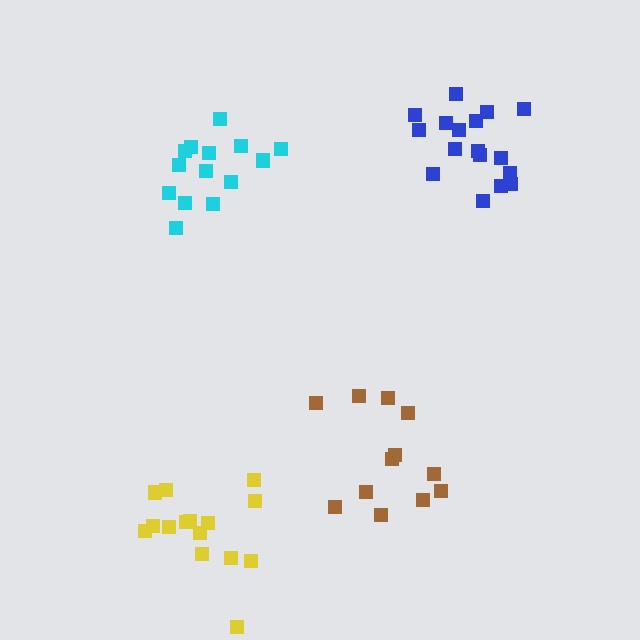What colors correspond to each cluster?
The clusters are colored: cyan, brown, blue, yellow.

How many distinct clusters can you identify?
There are 4 distinct clusters.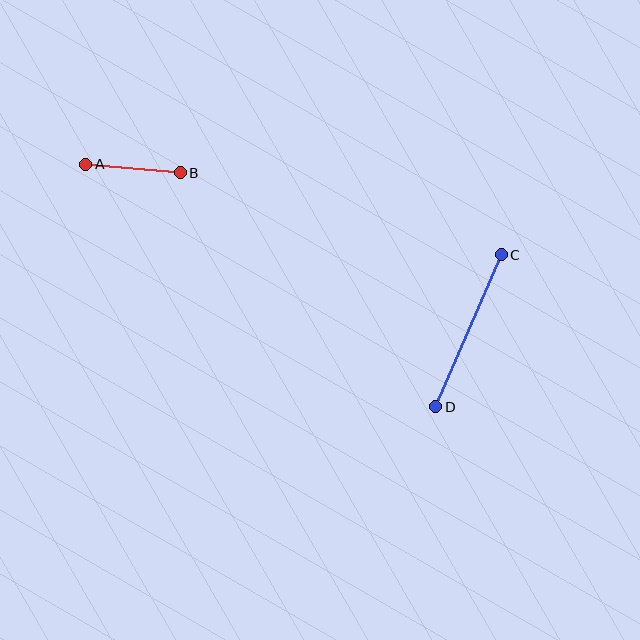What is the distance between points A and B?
The distance is approximately 95 pixels.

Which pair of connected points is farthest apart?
Points C and D are farthest apart.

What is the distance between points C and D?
The distance is approximately 166 pixels.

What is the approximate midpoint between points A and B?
The midpoint is at approximately (133, 169) pixels.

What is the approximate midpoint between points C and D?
The midpoint is at approximately (469, 331) pixels.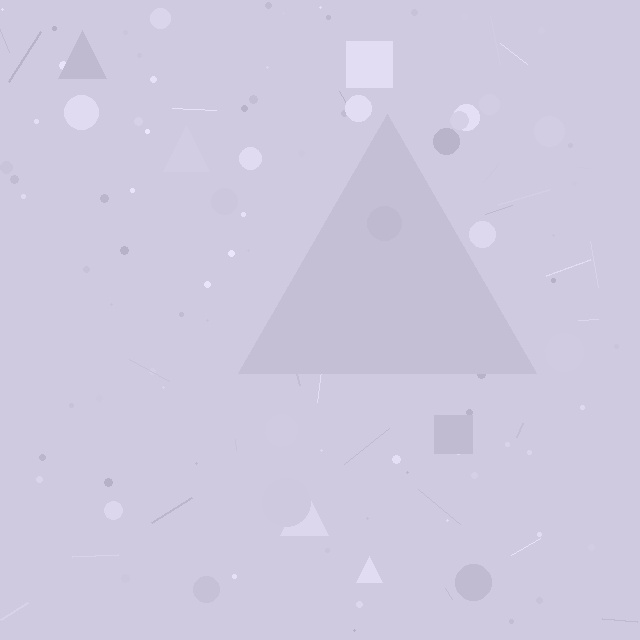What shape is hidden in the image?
A triangle is hidden in the image.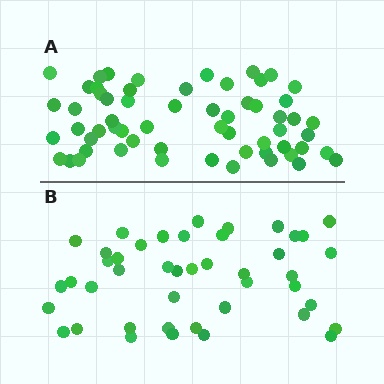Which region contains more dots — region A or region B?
Region A (the top region) has more dots.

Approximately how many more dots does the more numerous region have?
Region A has approximately 15 more dots than region B.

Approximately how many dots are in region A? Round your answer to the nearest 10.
About 60 dots.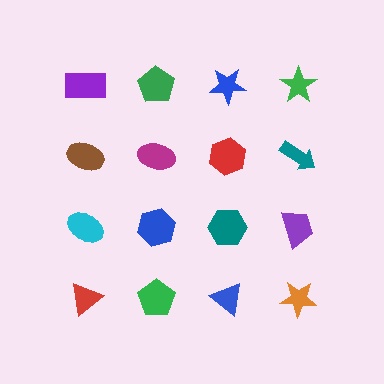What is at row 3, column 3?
A teal hexagon.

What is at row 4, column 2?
A green pentagon.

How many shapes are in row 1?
4 shapes.